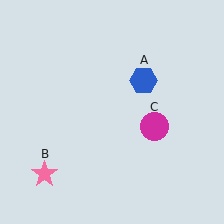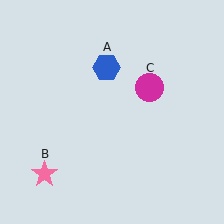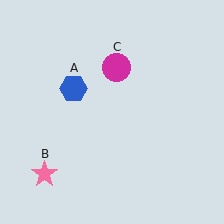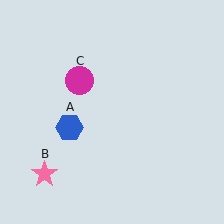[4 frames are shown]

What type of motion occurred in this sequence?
The blue hexagon (object A), magenta circle (object C) rotated counterclockwise around the center of the scene.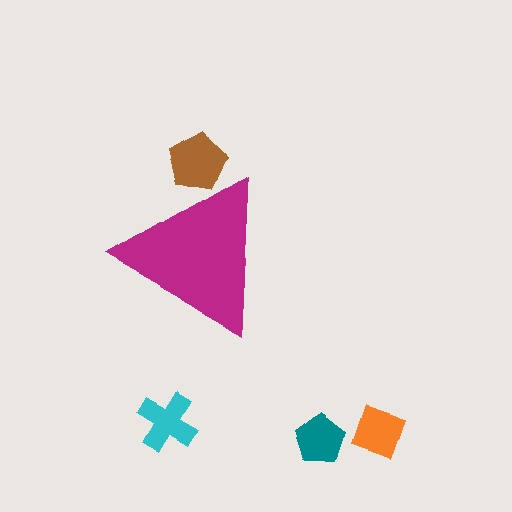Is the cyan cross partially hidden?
No, the cyan cross is fully visible.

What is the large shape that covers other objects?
A magenta triangle.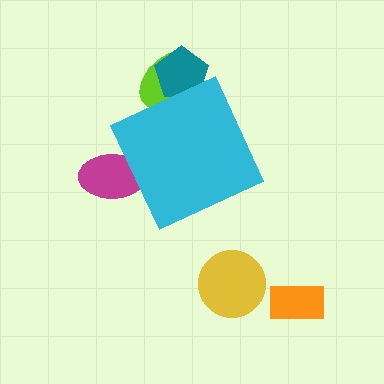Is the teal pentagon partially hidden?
Yes, the teal pentagon is partially hidden behind the cyan diamond.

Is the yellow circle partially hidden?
No, the yellow circle is fully visible.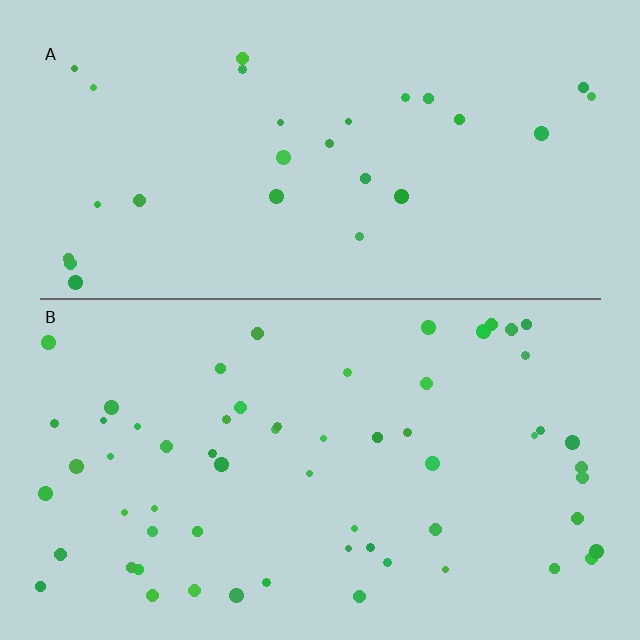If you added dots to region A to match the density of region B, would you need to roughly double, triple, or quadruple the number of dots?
Approximately double.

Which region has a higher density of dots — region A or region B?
B (the bottom).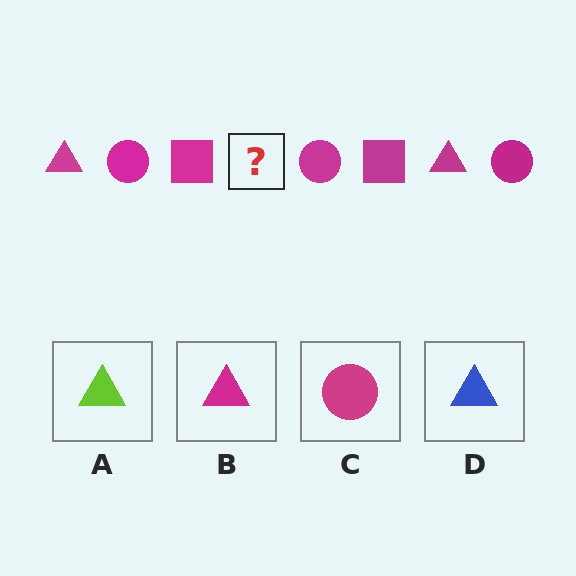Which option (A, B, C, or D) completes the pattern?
B.